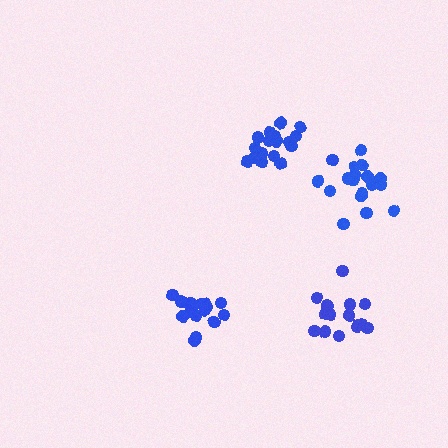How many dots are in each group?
Group 1: 18 dots, Group 2: 18 dots, Group 3: 18 dots, Group 4: 16 dots (70 total).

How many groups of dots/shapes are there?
There are 4 groups.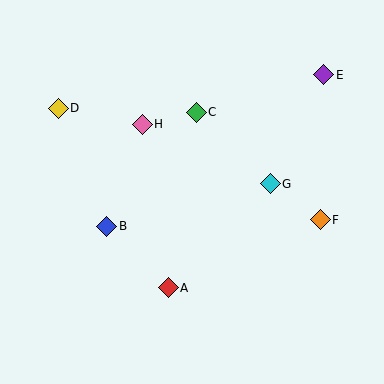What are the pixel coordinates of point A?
Point A is at (168, 288).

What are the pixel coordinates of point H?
Point H is at (142, 124).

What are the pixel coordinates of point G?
Point G is at (270, 184).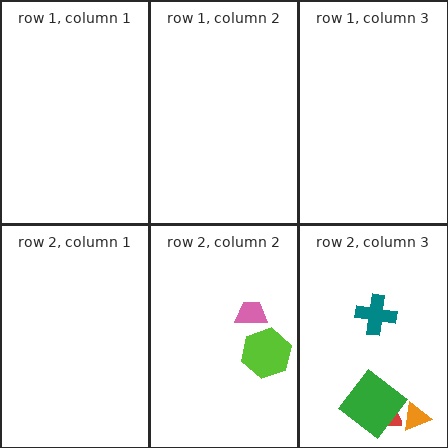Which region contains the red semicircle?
The row 2, column 3 region.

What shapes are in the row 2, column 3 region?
The red semicircle, the teal cross, the orange triangle, the green diamond.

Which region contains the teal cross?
The row 2, column 3 region.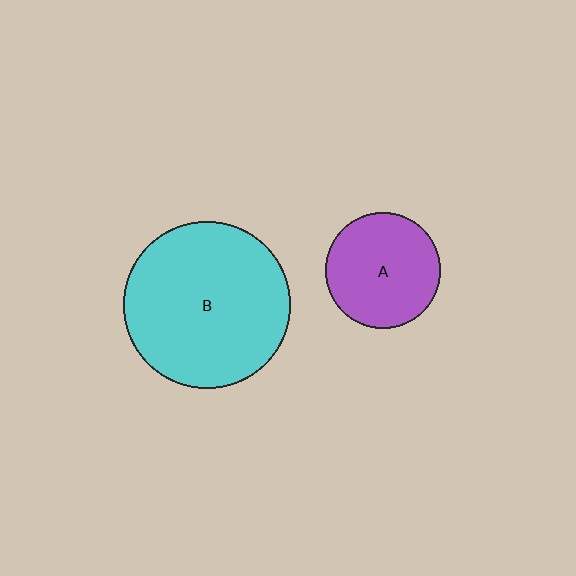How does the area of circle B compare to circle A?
Approximately 2.1 times.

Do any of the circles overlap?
No, none of the circles overlap.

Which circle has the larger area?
Circle B (cyan).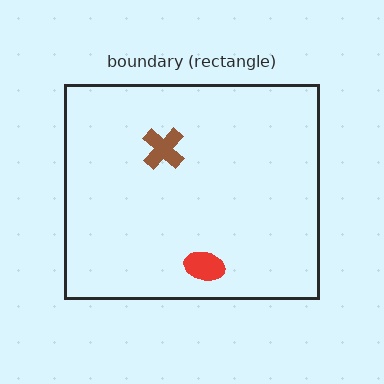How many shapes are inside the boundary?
2 inside, 0 outside.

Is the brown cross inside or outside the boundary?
Inside.